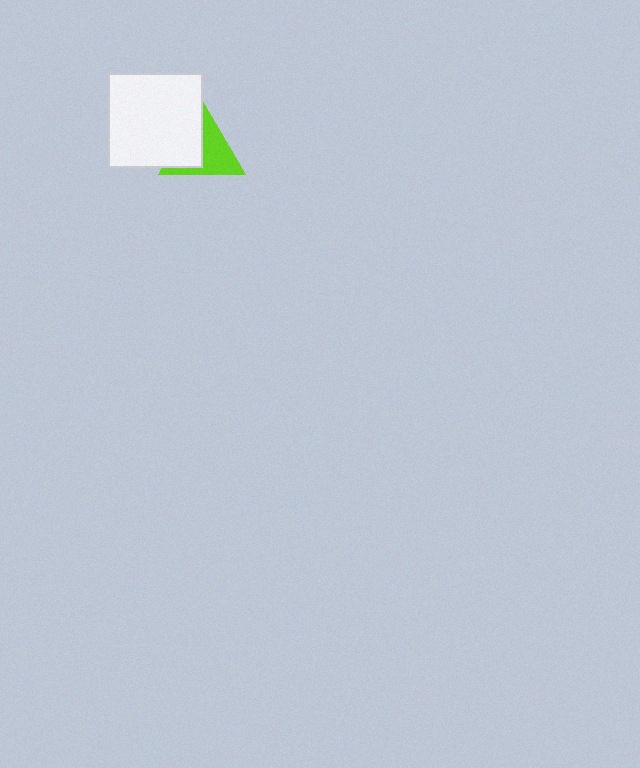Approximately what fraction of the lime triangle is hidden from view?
Roughly 44% of the lime triangle is hidden behind the white square.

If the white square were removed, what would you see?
You would see the complete lime triangle.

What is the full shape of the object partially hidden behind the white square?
The partially hidden object is a lime triangle.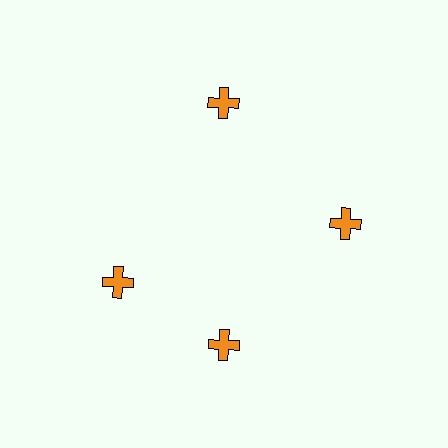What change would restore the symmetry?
The symmetry would be restored by rotating it back into even spacing with its neighbors so that all 4 crosses sit at equal angles and equal distance from the center.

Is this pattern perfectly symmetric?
No. The 4 orange crosses are arranged in a ring, but one element near the 9 o'clock position is rotated out of alignment along the ring, breaking the 4-fold rotational symmetry.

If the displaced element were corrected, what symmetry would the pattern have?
It would have 4-fold rotational symmetry — the pattern would map onto itself every 90 degrees.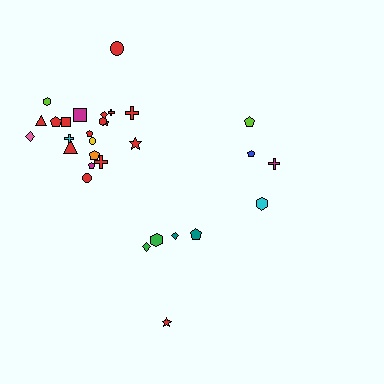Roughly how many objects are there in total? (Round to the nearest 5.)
Roughly 30 objects in total.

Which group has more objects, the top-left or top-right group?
The top-left group.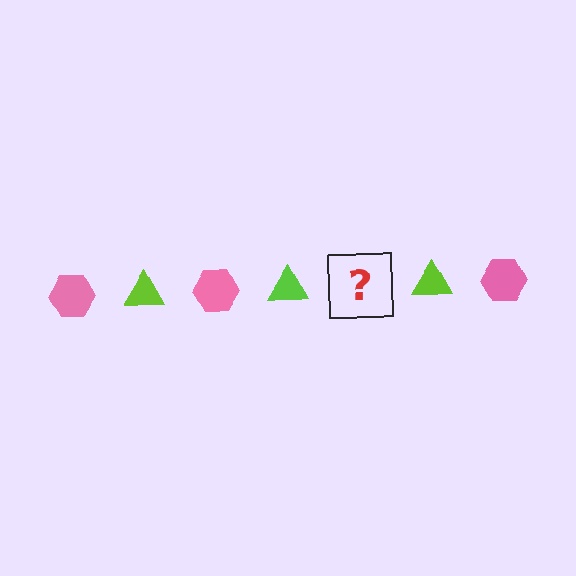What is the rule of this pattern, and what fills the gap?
The rule is that the pattern alternates between pink hexagon and lime triangle. The gap should be filled with a pink hexagon.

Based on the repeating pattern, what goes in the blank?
The blank should be a pink hexagon.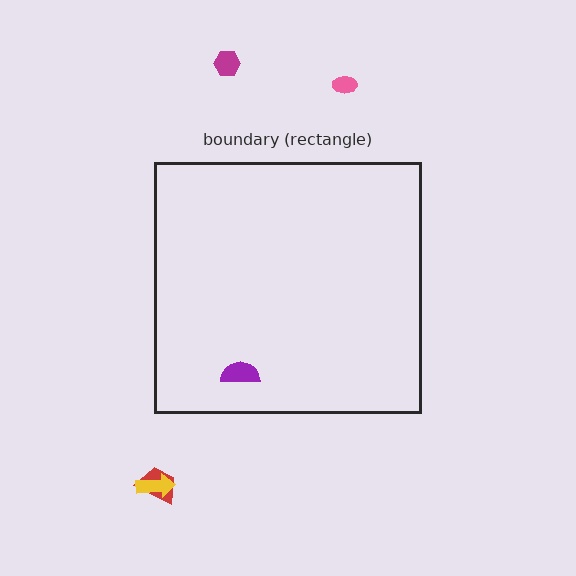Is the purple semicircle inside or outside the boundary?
Inside.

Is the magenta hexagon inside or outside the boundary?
Outside.